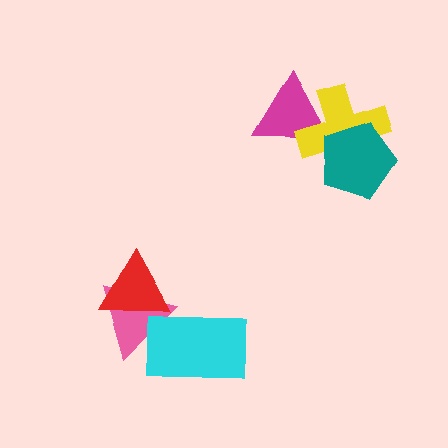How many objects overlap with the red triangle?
1 object overlaps with the red triangle.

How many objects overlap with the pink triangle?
2 objects overlap with the pink triangle.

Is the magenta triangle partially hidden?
Yes, it is partially covered by another shape.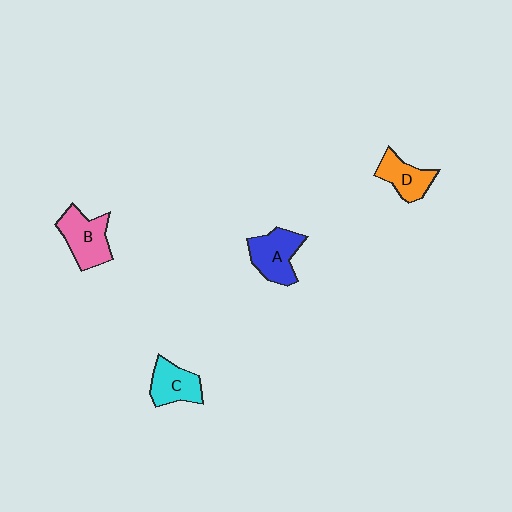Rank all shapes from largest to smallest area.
From largest to smallest: B (pink), A (blue), C (cyan), D (orange).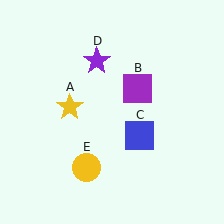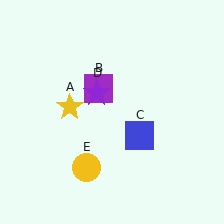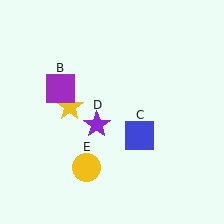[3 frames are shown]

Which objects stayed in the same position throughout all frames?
Yellow star (object A) and blue square (object C) and yellow circle (object E) remained stationary.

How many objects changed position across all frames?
2 objects changed position: purple square (object B), purple star (object D).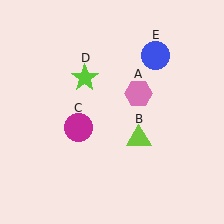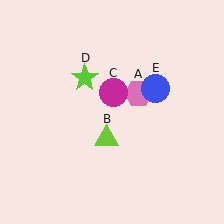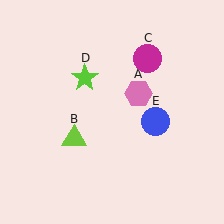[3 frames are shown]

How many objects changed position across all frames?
3 objects changed position: lime triangle (object B), magenta circle (object C), blue circle (object E).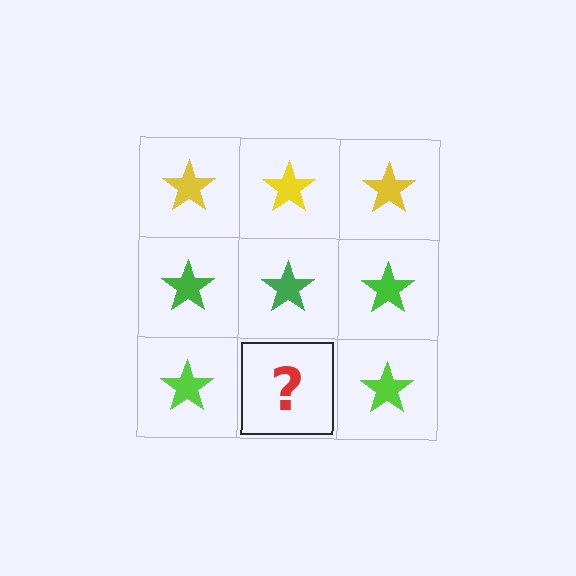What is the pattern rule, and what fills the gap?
The rule is that each row has a consistent color. The gap should be filled with a lime star.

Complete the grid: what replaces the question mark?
The question mark should be replaced with a lime star.